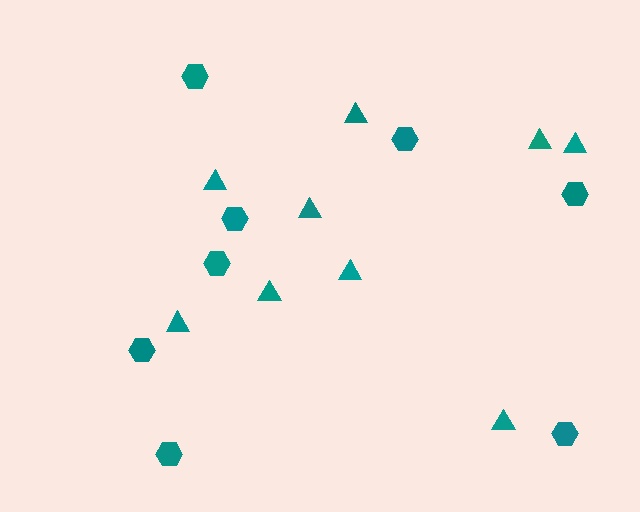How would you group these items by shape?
There are 2 groups: one group of hexagons (8) and one group of triangles (9).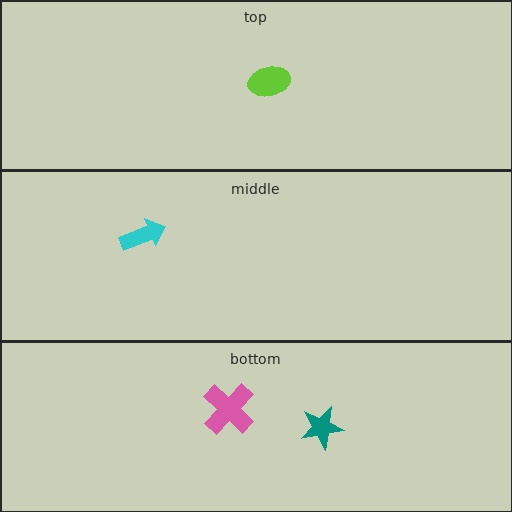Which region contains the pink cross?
The bottom region.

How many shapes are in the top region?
1.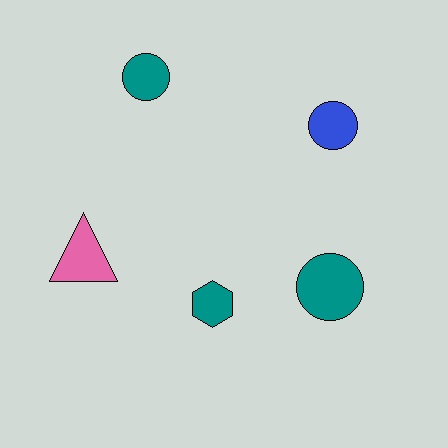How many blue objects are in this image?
There is 1 blue object.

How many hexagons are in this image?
There is 1 hexagon.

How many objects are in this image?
There are 5 objects.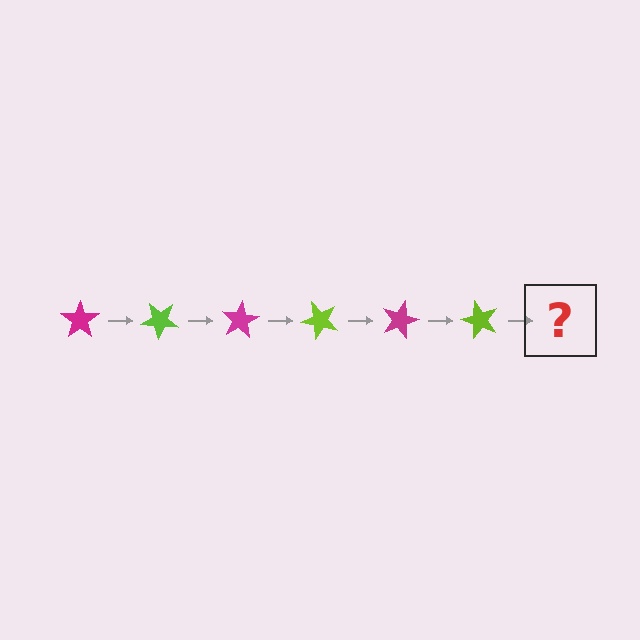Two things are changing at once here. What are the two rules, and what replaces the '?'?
The two rules are that it rotates 40 degrees each step and the color cycles through magenta and lime. The '?' should be a magenta star, rotated 240 degrees from the start.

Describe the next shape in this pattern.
It should be a magenta star, rotated 240 degrees from the start.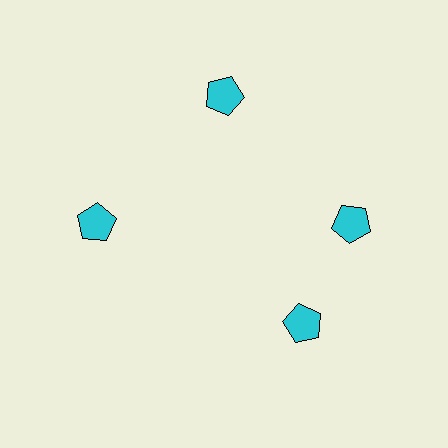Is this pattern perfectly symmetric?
No. The 4 cyan pentagons are arranged in a ring, but one element near the 6 o'clock position is rotated out of alignment along the ring, breaking the 4-fold rotational symmetry.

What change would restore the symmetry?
The symmetry would be restored by rotating it back into even spacing with its neighbors so that all 4 pentagons sit at equal angles and equal distance from the center.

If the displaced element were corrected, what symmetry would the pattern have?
It would have 4-fold rotational symmetry — the pattern would map onto itself every 90 degrees.